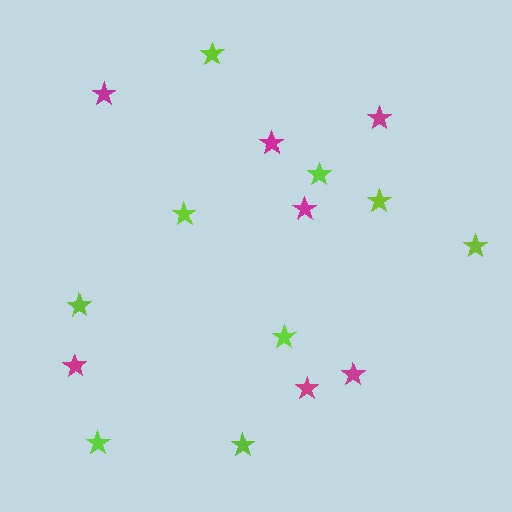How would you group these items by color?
There are 2 groups: one group of magenta stars (7) and one group of lime stars (9).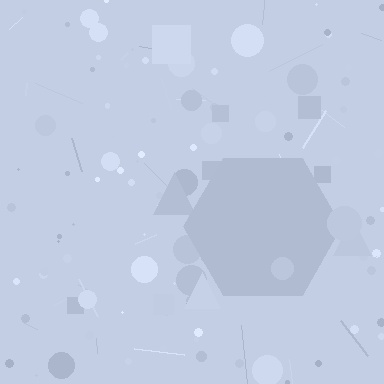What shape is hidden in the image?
A hexagon is hidden in the image.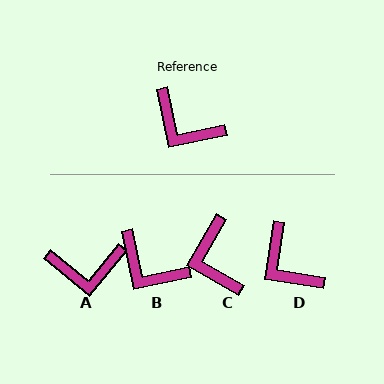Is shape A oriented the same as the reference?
No, it is off by about 39 degrees.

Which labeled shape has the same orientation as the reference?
B.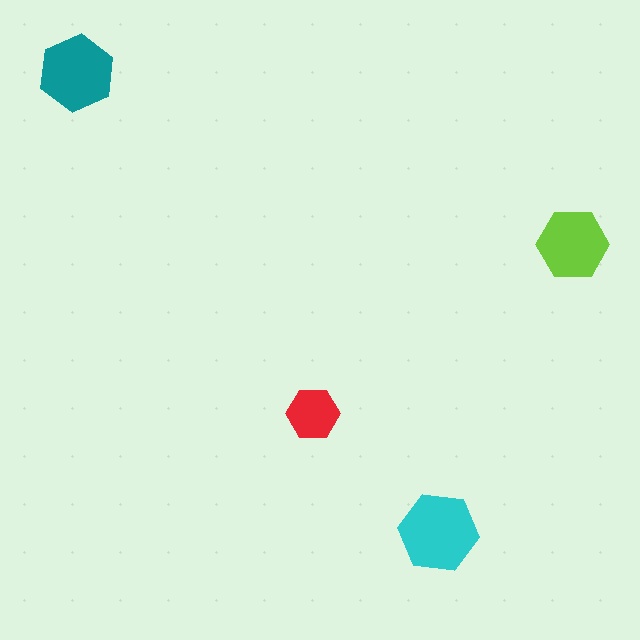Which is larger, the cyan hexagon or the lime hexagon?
The cyan one.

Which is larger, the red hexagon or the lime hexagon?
The lime one.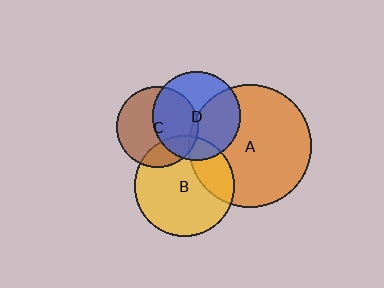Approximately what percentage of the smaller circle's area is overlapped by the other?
Approximately 40%.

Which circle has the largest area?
Circle A (orange).